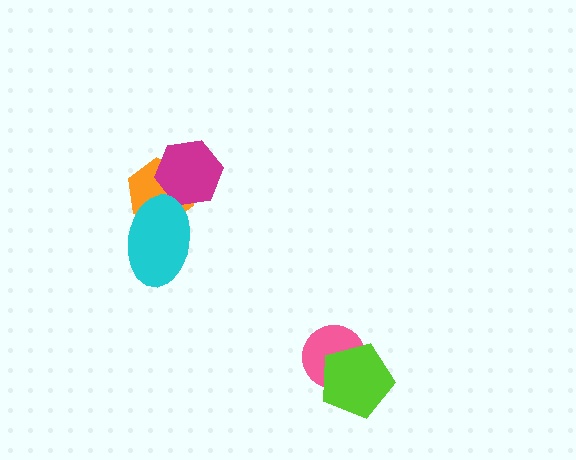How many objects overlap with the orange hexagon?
2 objects overlap with the orange hexagon.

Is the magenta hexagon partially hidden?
No, no other shape covers it.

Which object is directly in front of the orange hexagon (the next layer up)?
The magenta hexagon is directly in front of the orange hexagon.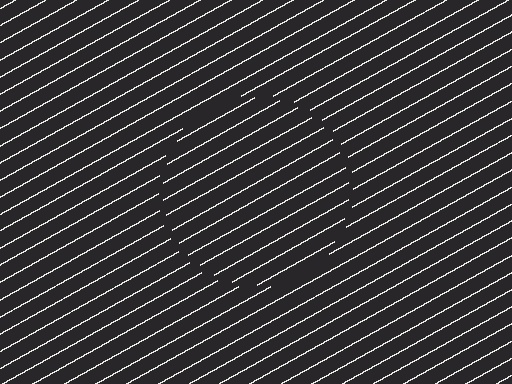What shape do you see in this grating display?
An illusory circle. The interior of the shape contains the same grating, shifted by half a period — the contour is defined by the phase discontinuity where line-ends from the inner and outer gratings abut.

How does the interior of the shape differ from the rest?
The interior of the shape contains the same grating, shifted by half a period — the contour is defined by the phase discontinuity where line-ends from the inner and outer gratings abut.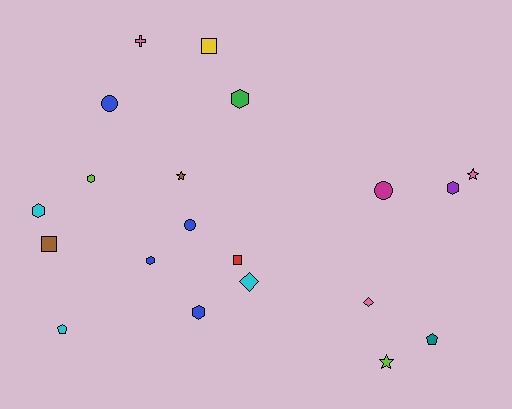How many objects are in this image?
There are 20 objects.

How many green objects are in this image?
There is 1 green object.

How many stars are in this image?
There are 3 stars.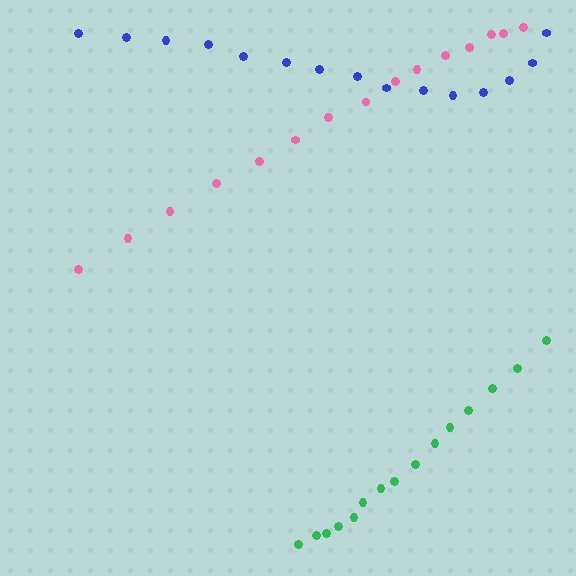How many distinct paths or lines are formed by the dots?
There are 3 distinct paths.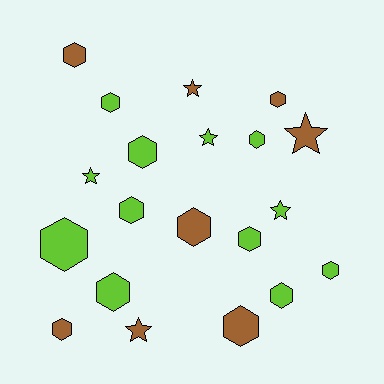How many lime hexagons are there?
There are 9 lime hexagons.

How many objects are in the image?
There are 20 objects.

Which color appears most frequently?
Lime, with 12 objects.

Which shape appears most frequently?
Hexagon, with 14 objects.